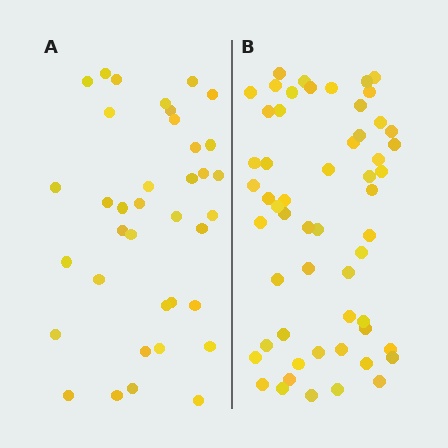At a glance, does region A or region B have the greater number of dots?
Region B (the right region) has more dots.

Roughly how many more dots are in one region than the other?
Region B has approximately 20 more dots than region A.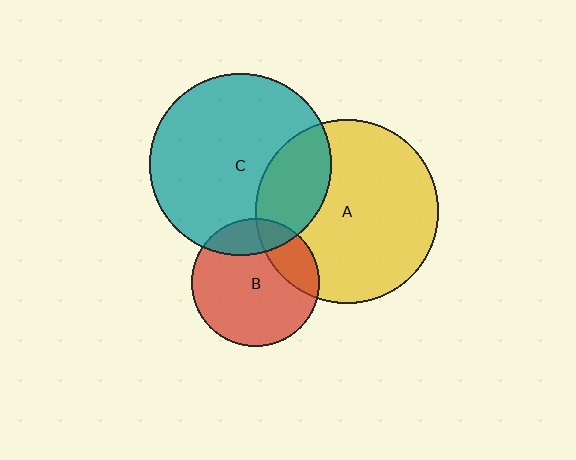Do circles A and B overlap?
Yes.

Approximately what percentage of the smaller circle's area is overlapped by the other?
Approximately 20%.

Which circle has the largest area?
Circle A (yellow).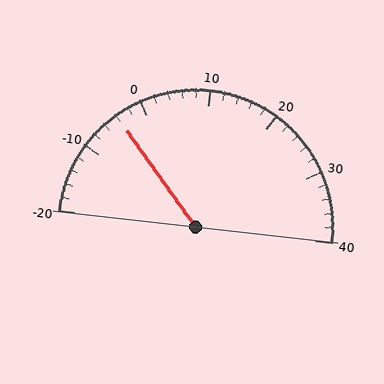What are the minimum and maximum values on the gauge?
The gauge ranges from -20 to 40.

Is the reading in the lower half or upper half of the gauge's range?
The reading is in the lower half of the range (-20 to 40).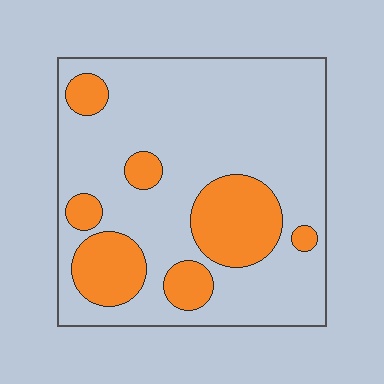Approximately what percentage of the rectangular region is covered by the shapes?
Approximately 25%.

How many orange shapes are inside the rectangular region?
7.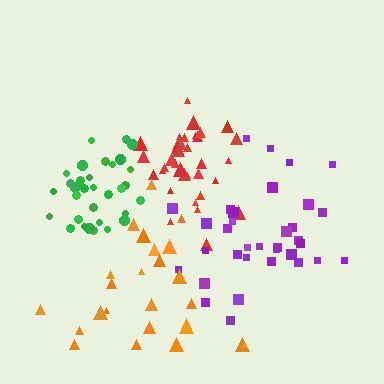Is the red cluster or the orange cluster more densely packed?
Red.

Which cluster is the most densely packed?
Green.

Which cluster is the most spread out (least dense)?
Orange.